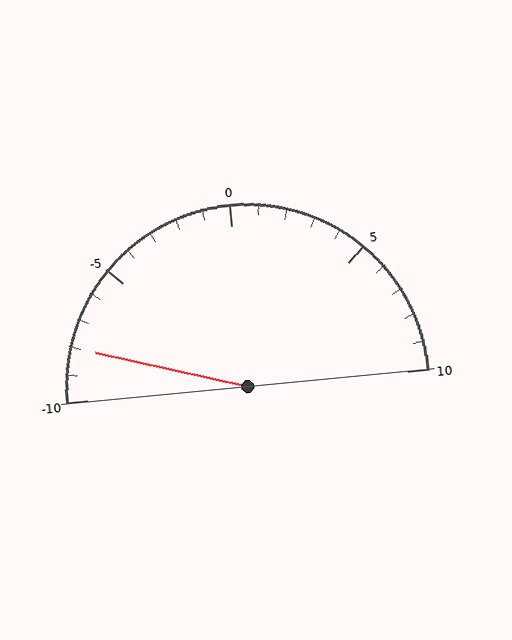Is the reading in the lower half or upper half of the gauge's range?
The reading is in the lower half of the range (-10 to 10).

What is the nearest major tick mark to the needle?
The nearest major tick mark is -10.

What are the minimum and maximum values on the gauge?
The gauge ranges from -10 to 10.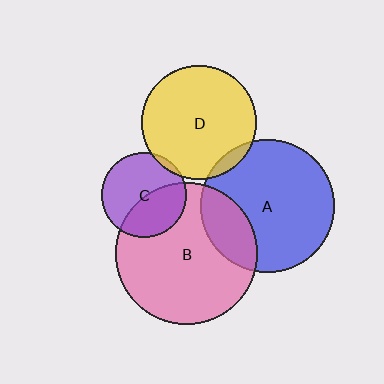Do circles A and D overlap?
Yes.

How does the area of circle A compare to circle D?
Approximately 1.4 times.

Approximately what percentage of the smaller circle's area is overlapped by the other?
Approximately 5%.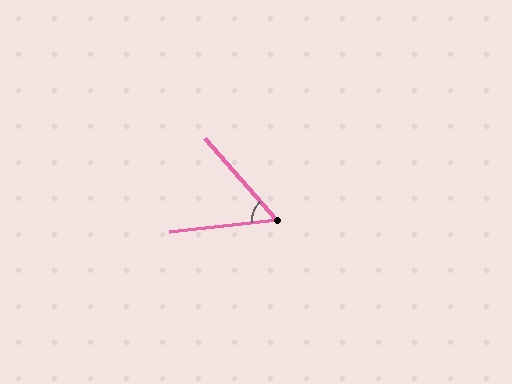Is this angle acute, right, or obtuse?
It is acute.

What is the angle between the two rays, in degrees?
Approximately 55 degrees.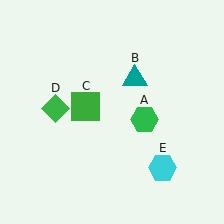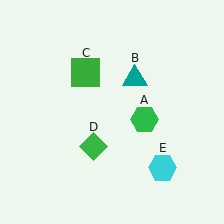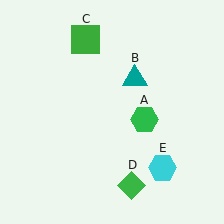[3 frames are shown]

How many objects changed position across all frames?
2 objects changed position: green square (object C), green diamond (object D).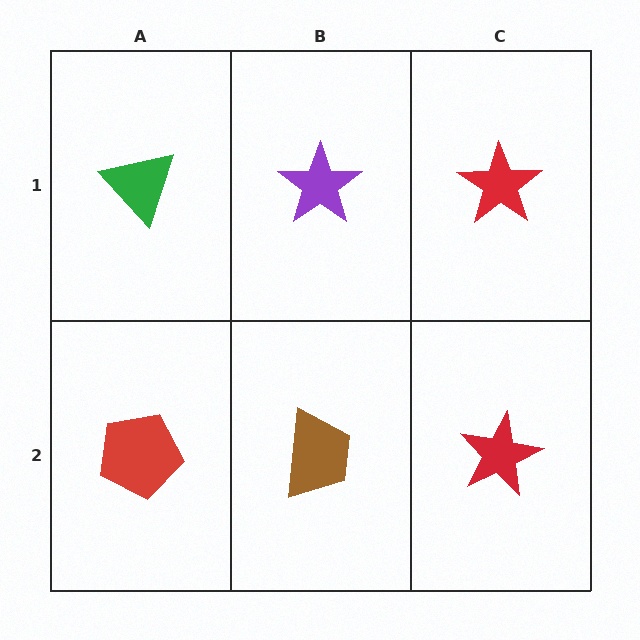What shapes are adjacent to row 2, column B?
A purple star (row 1, column B), a red pentagon (row 2, column A), a red star (row 2, column C).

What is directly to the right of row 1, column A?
A purple star.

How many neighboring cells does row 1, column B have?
3.